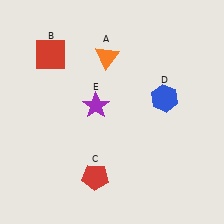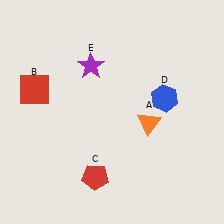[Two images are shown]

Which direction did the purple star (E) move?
The purple star (E) moved up.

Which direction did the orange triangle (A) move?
The orange triangle (A) moved down.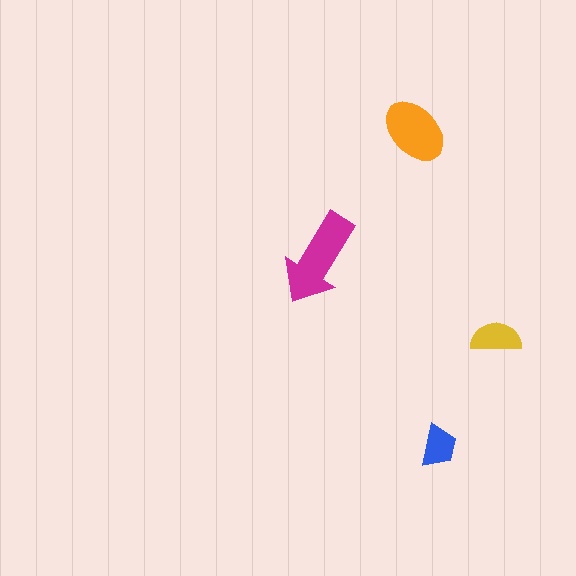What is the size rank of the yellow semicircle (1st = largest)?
3rd.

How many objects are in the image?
There are 4 objects in the image.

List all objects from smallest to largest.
The blue trapezoid, the yellow semicircle, the orange ellipse, the magenta arrow.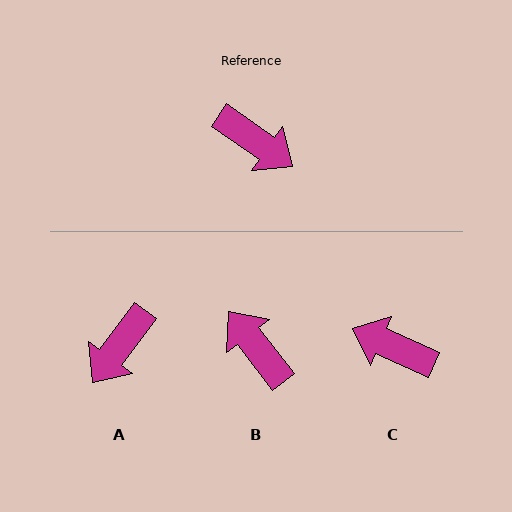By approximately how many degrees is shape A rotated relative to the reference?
Approximately 91 degrees clockwise.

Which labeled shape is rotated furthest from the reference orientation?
C, about 169 degrees away.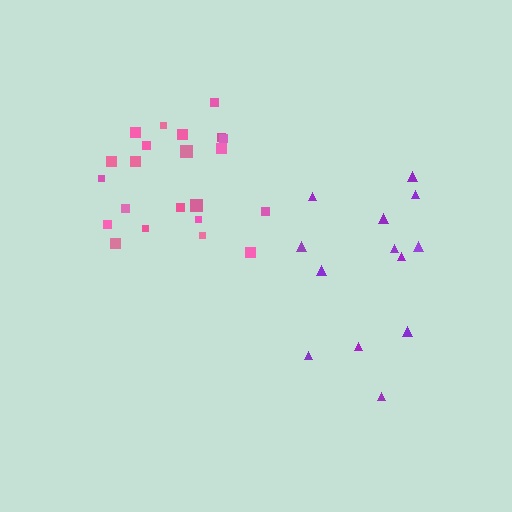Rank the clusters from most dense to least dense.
pink, purple.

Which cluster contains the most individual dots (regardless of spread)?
Pink (22).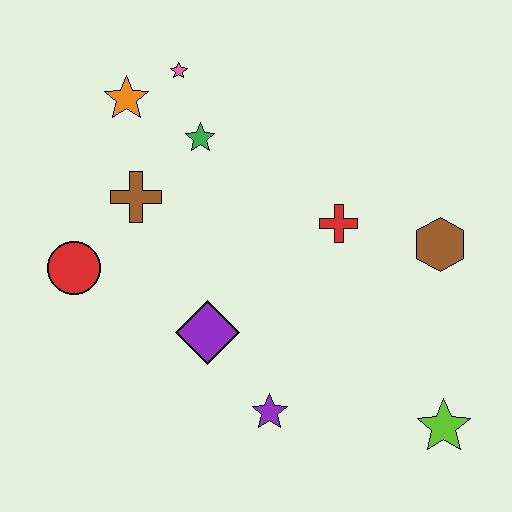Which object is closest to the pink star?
The orange star is closest to the pink star.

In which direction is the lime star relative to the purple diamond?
The lime star is to the right of the purple diamond.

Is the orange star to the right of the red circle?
Yes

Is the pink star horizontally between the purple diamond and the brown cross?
Yes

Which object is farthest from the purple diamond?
The pink star is farthest from the purple diamond.